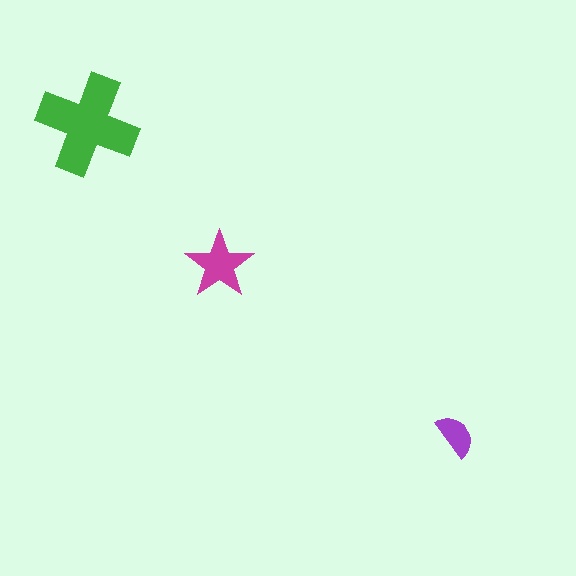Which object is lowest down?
The purple semicircle is bottommost.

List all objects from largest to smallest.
The green cross, the magenta star, the purple semicircle.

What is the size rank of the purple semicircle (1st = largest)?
3rd.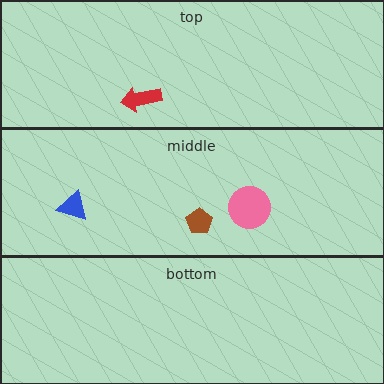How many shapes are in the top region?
1.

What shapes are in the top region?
The red arrow.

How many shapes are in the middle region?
3.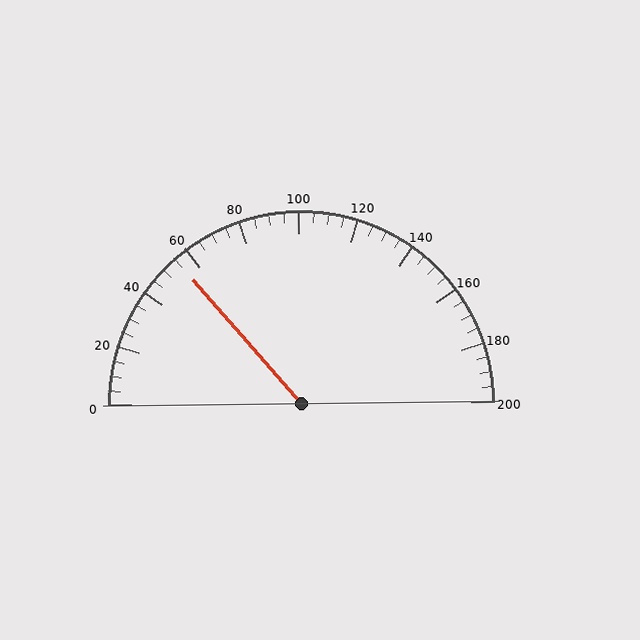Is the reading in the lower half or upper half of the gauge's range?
The reading is in the lower half of the range (0 to 200).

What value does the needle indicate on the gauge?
The needle indicates approximately 55.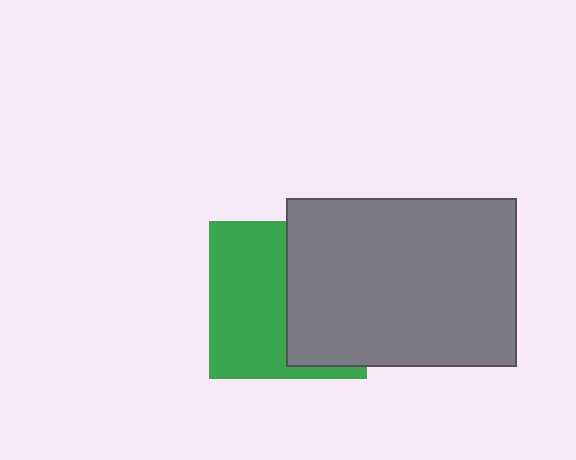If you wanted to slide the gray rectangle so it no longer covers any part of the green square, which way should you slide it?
Slide it right — that is the most direct way to separate the two shapes.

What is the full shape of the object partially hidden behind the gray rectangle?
The partially hidden object is a green square.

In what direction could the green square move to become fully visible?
The green square could move left. That would shift it out from behind the gray rectangle entirely.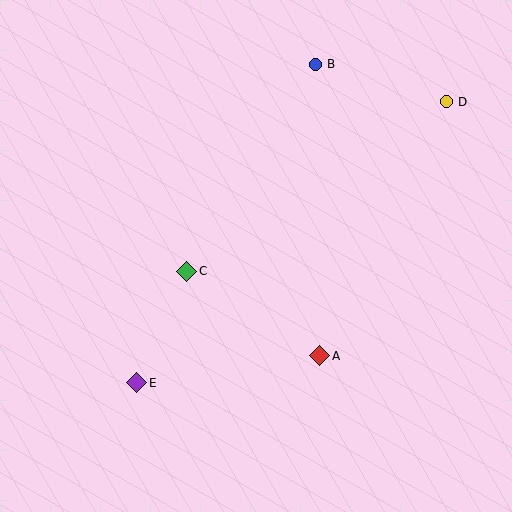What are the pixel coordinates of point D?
Point D is at (446, 102).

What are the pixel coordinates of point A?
Point A is at (320, 356).